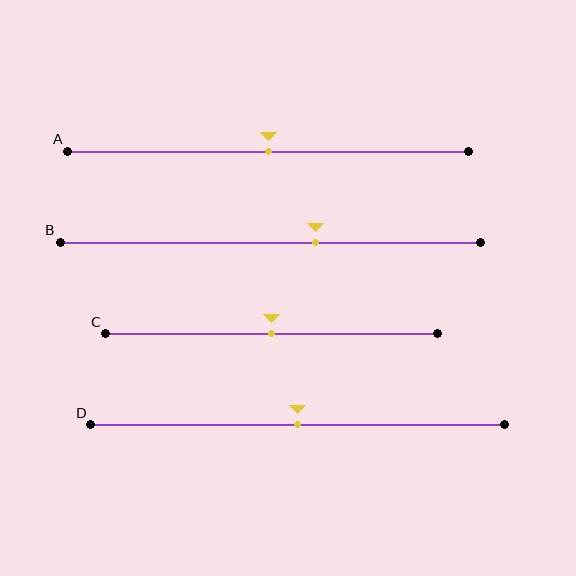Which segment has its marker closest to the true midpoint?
Segment A has its marker closest to the true midpoint.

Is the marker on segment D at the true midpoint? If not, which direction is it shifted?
Yes, the marker on segment D is at the true midpoint.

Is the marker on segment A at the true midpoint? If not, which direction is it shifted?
Yes, the marker on segment A is at the true midpoint.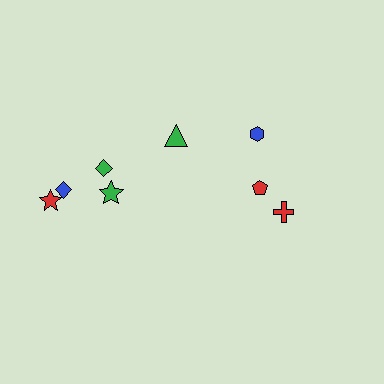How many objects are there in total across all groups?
There are 8 objects.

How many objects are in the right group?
There are 3 objects.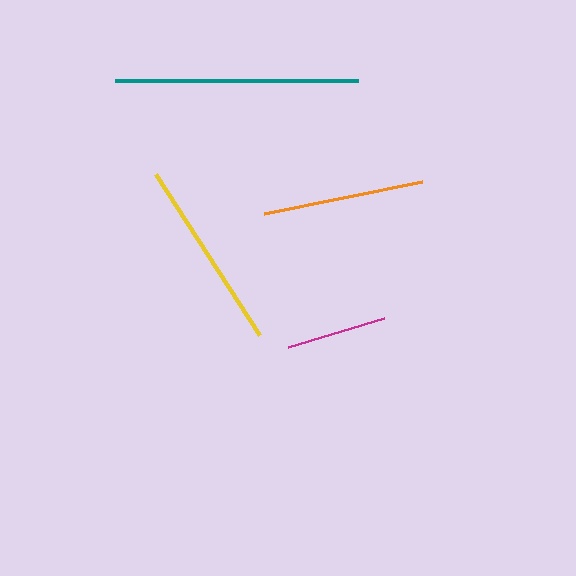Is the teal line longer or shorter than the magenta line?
The teal line is longer than the magenta line.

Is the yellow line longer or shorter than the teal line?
The teal line is longer than the yellow line.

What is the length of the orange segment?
The orange segment is approximately 161 pixels long.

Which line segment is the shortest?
The magenta line is the shortest at approximately 100 pixels.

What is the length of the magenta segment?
The magenta segment is approximately 100 pixels long.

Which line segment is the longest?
The teal line is the longest at approximately 243 pixels.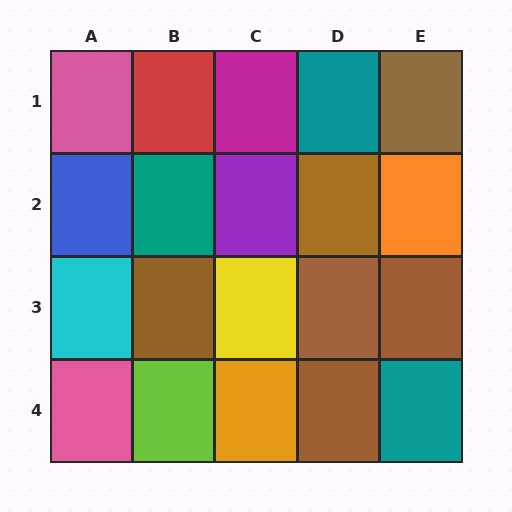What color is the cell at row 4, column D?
Brown.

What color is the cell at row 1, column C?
Magenta.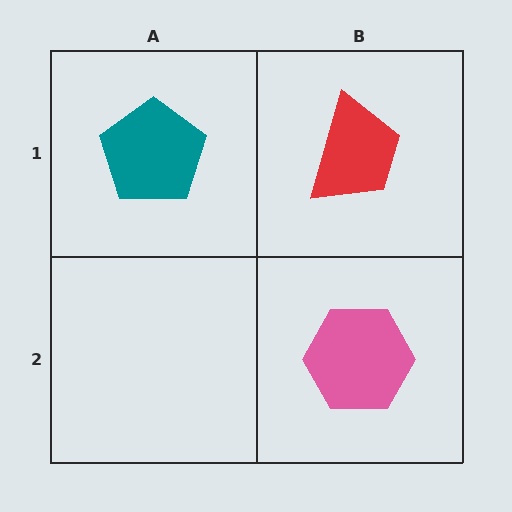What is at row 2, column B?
A pink hexagon.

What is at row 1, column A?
A teal pentagon.